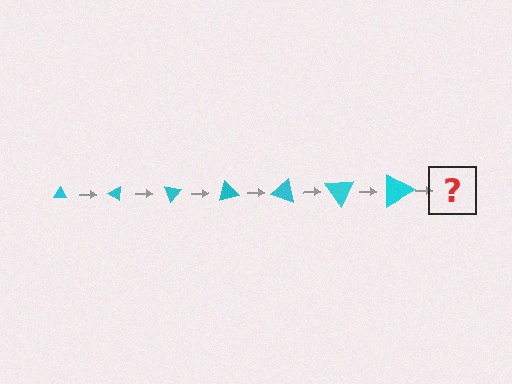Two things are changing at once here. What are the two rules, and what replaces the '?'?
The two rules are that the triangle grows larger each step and it rotates 35 degrees each step. The '?' should be a triangle, larger than the previous one and rotated 245 degrees from the start.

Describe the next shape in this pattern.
It should be a triangle, larger than the previous one and rotated 245 degrees from the start.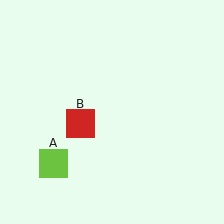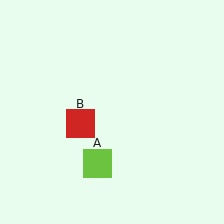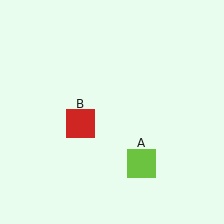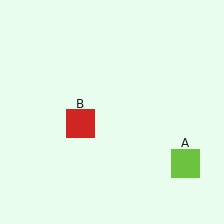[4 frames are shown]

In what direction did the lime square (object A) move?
The lime square (object A) moved right.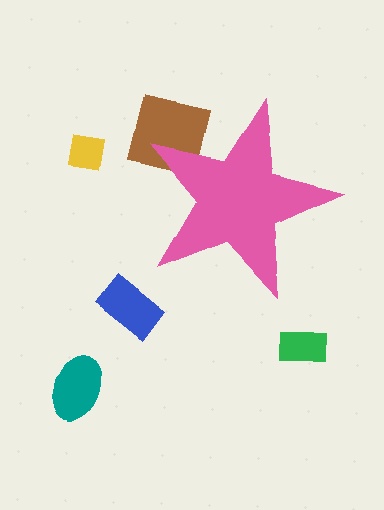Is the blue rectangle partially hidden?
No, the blue rectangle is fully visible.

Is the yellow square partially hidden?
No, the yellow square is fully visible.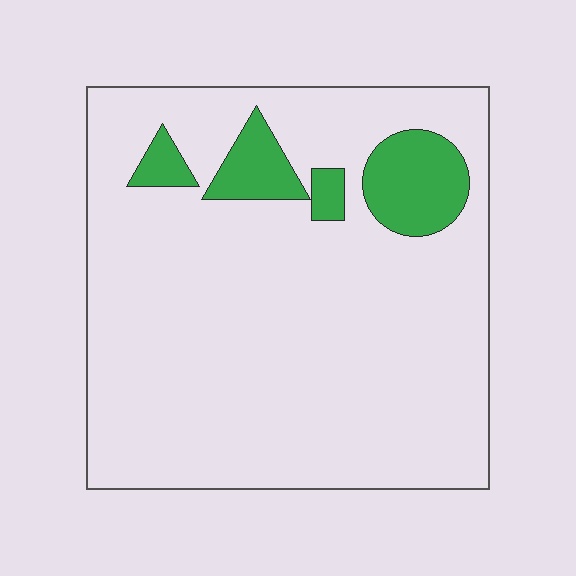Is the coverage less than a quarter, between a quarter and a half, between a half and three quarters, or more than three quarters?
Less than a quarter.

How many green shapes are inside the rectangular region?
4.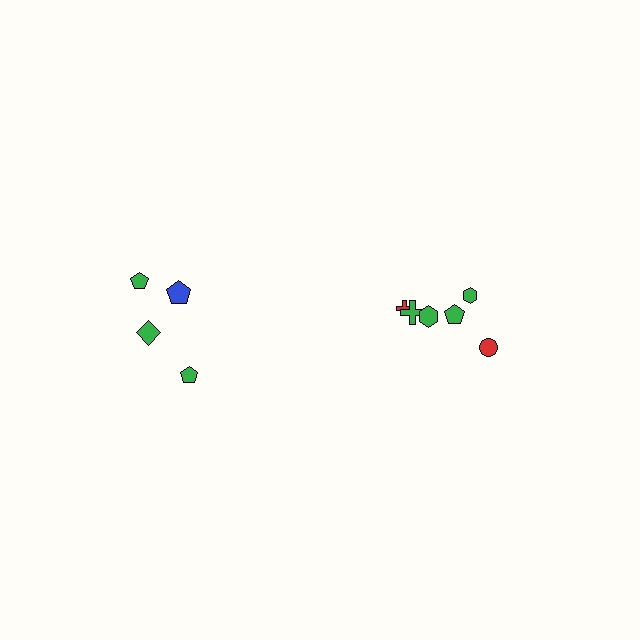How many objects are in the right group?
There are 6 objects.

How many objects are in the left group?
There are 4 objects.